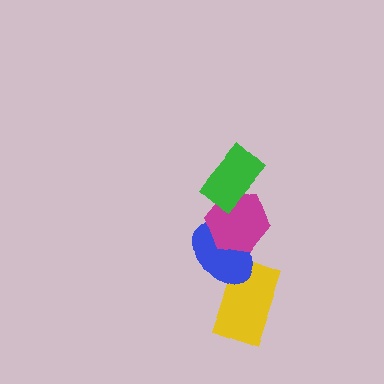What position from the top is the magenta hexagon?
The magenta hexagon is 2nd from the top.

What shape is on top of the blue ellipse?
The magenta hexagon is on top of the blue ellipse.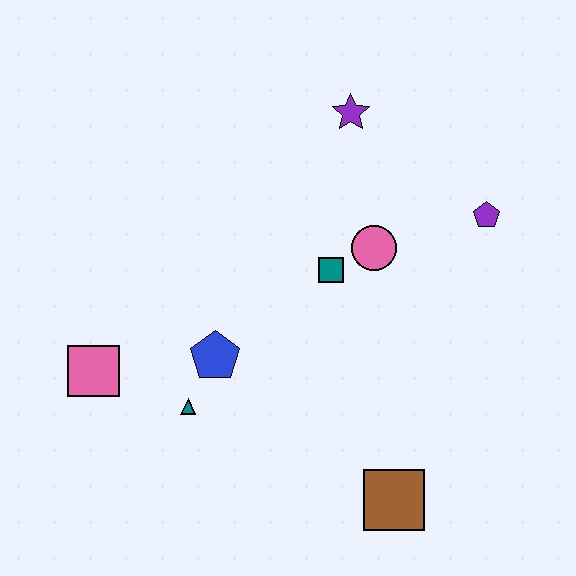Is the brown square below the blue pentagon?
Yes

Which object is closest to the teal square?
The pink circle is closest to the teal square.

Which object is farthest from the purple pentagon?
The pink square is farthest from the purple pentagon.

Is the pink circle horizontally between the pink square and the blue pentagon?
No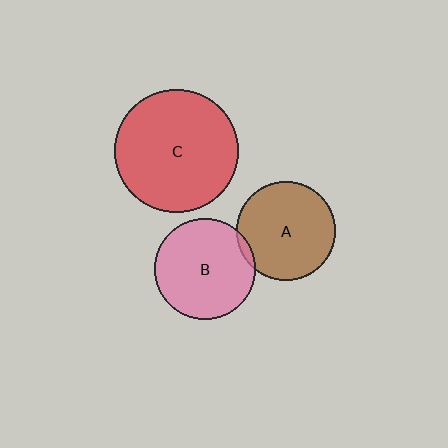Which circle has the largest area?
Circle C (red).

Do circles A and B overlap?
Yes.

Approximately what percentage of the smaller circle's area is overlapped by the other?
Approximately 5%.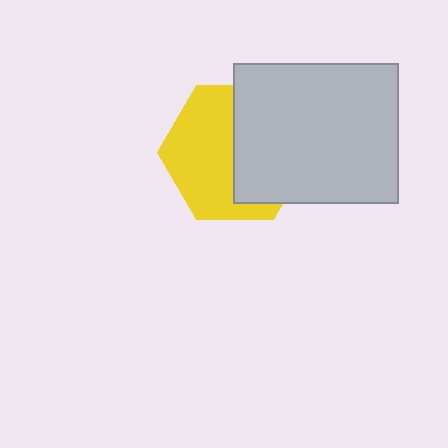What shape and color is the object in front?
The object in front is a light gray rectangle.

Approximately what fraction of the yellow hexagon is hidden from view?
Roughly 47% of the yellow hexagon is hidden behind the light gray rectangle.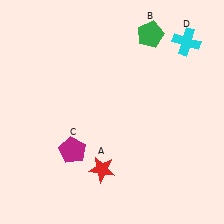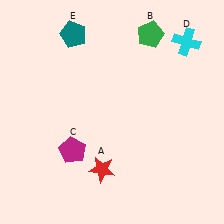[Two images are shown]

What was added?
A teal pentagon (E) was added in Image 2.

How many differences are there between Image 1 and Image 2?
There is 1 difference between the two images.